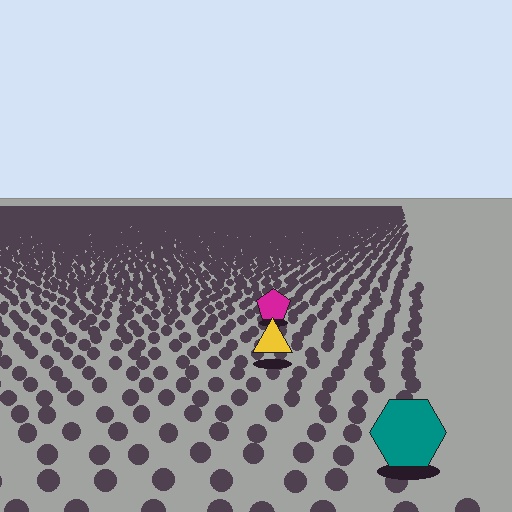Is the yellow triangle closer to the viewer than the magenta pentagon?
Yes. The yellow triangle is closer — you can tell from the texture gradient: the ground texture is coarser near it.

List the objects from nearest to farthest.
From nearest to farthest: the teal hexagon, the yellow triangle, the magenta pentagon.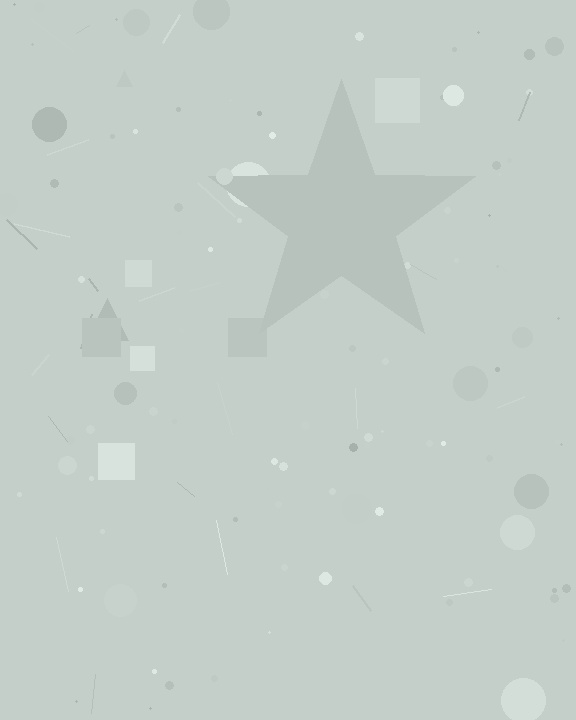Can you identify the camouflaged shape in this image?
The camouflaged shape is a star.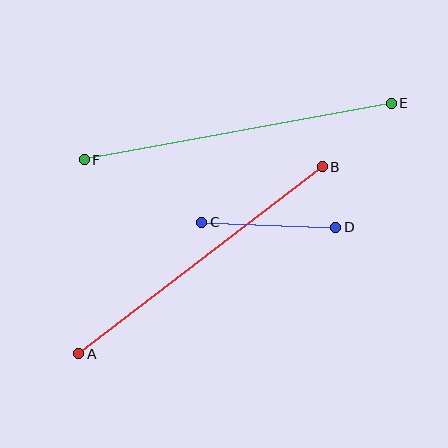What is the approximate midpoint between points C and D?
The midpoint is at approximately (269, 225) pixels.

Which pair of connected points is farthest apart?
Points E and F are farthest apart.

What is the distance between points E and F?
The distance is approximately 312 pixels.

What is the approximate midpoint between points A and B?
The midpoint is at approximately (200, 260) pixels.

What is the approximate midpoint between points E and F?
The midpoint is at approximately (238, 132) pixels.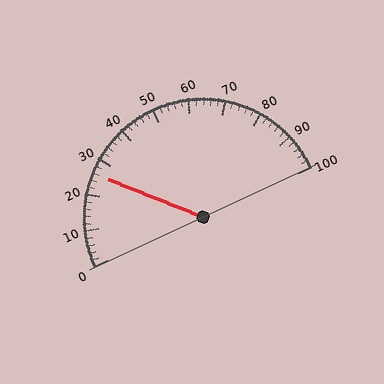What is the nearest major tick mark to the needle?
The nearest major tick mark is 30.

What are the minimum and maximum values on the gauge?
The gauge ranges from 0 to 100.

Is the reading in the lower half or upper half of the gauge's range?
The reading is in the lower half of the range (0 to 100).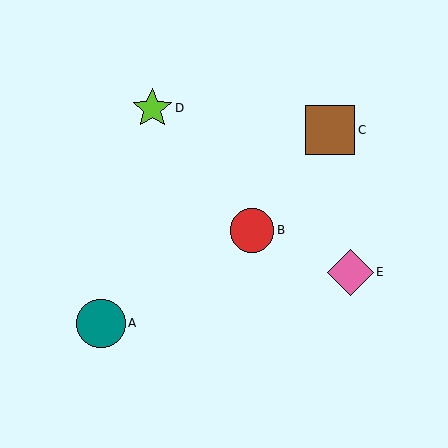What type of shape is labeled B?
Shape B is a red circle.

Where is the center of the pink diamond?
The center of the pink diamond is at (351, 272).